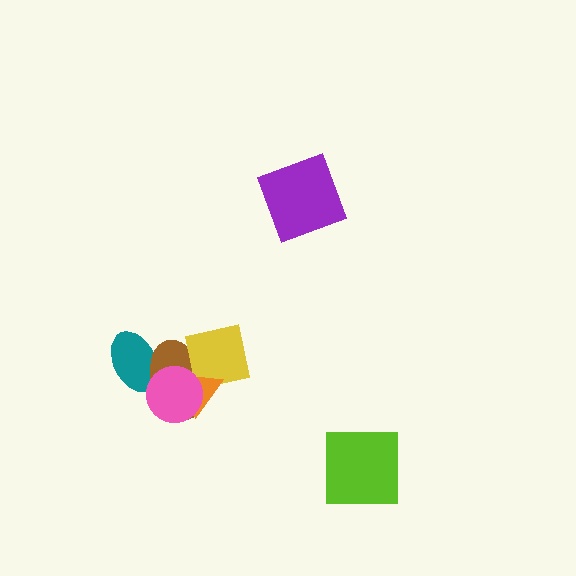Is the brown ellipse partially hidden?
Yes, it is partially covered by another shape.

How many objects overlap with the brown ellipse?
4 objects overlap with the brown ellipse.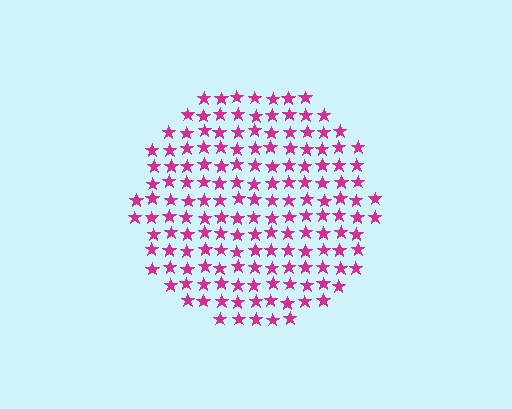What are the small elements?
The small elements are stars.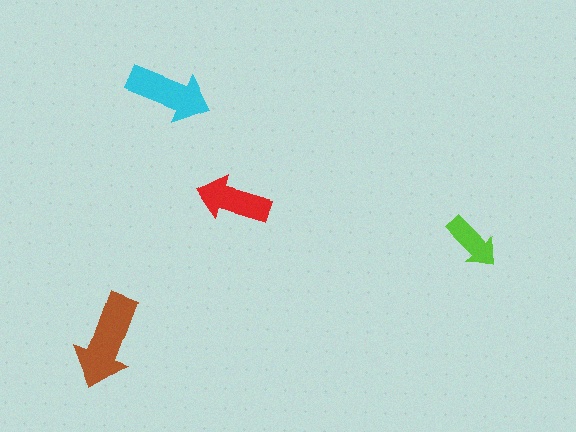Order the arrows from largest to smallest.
the brown one, the cyan one, the red one, the lime one.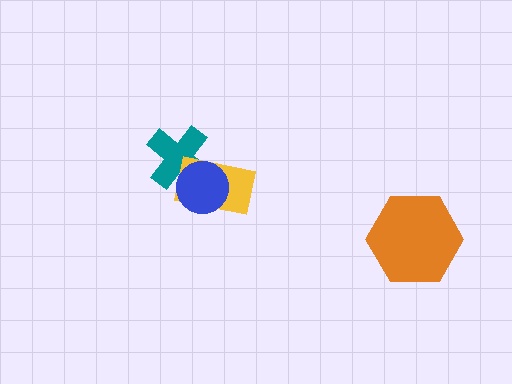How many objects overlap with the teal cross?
2 objects overlap with the teal cross.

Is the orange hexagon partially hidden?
No, no other shape covers it.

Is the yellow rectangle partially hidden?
Yes, it is partially covered by another shape.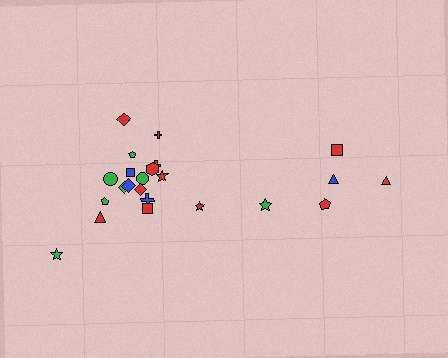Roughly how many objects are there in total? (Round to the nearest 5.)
Roughly 25 objects in total.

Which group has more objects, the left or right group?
The left group.